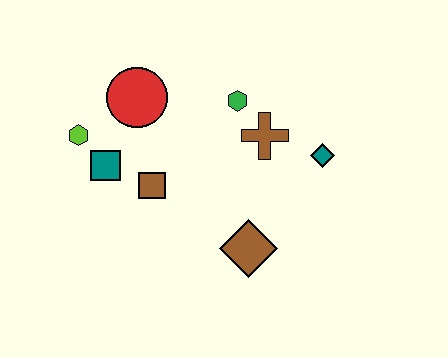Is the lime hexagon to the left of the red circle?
Yes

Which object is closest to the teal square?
The lime hexagon is closest to the teal square.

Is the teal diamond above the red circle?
No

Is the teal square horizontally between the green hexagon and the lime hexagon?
Yes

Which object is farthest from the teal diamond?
The lime hexagon is farthest from the teal diamond.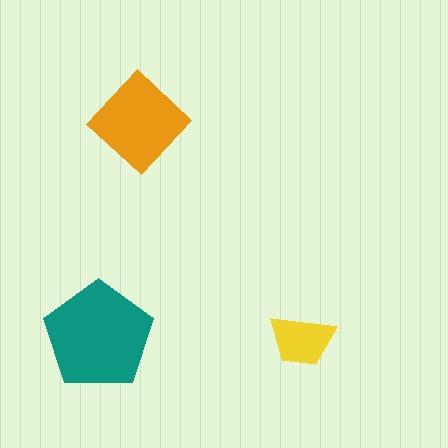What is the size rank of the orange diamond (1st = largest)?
2nd.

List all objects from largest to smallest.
The teal pentagon, the orange diamond, the yellow trapezoid.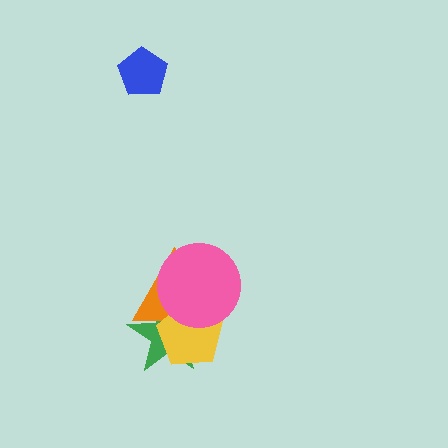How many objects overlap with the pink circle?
3 objects overlap with the pink circle.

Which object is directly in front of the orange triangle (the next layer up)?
The yellow pentagon is directly in front of the orange triangle.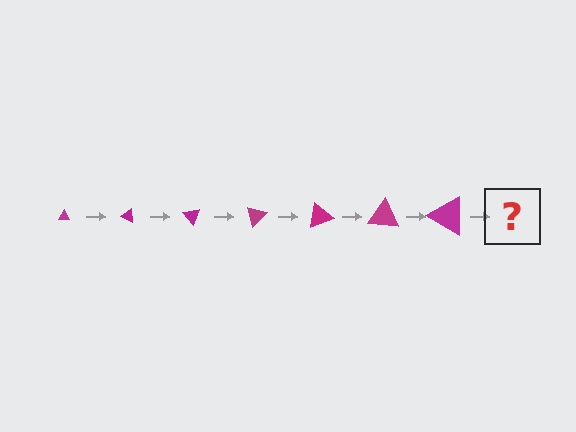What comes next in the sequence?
The next element should be a triangle, larger than the previous one and rotated 175 degrees from the start.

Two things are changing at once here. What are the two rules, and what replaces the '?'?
The two rules are that the triangle grows larger each step and it rotates 25 degrees each step. The '?' should be a triangle, larger than the previous one and rotated 175 degrees from the start.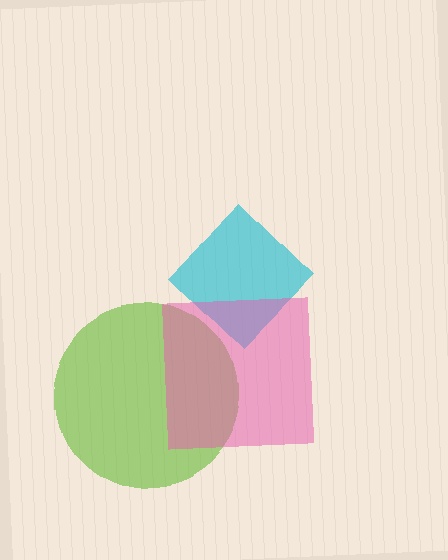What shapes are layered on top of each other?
The layered shapes are: a lime circle, a cyan diamond, a pink square.